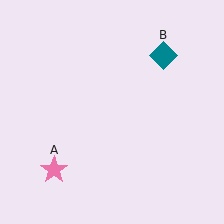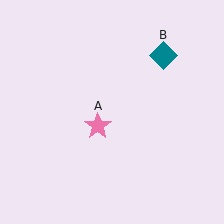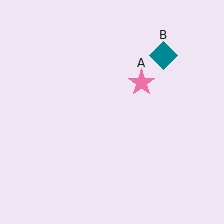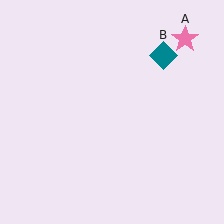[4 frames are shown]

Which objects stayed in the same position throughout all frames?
Teal diamond (object B) remained stationary.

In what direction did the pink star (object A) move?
The pink star (object A) moved up and to the right.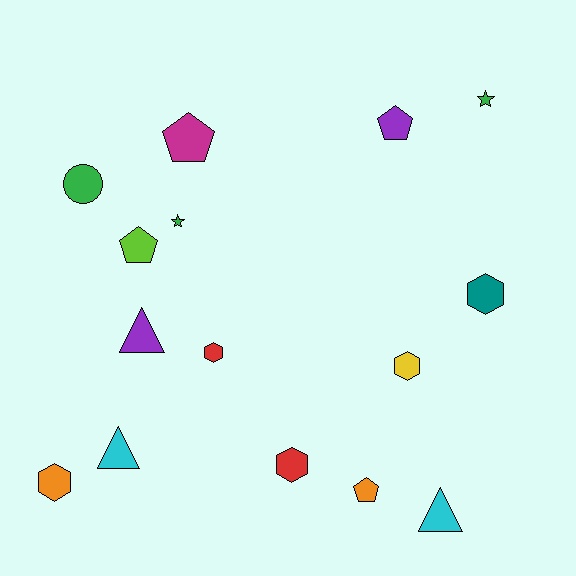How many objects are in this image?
There are 15 objects.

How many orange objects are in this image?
There are 2 orange objects.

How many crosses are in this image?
There are no crosses.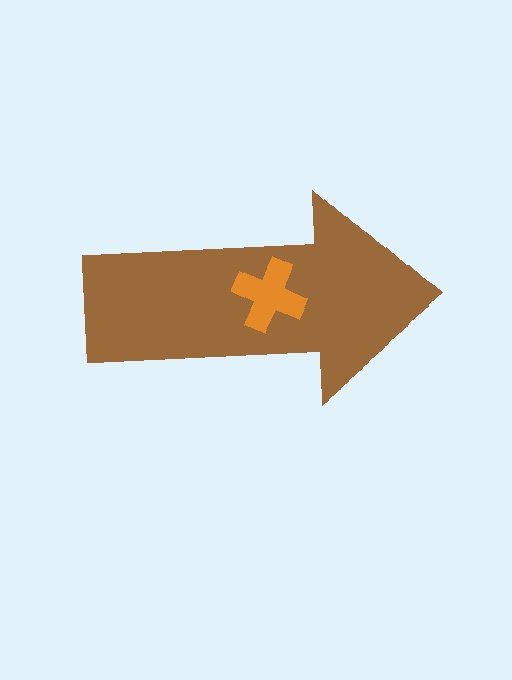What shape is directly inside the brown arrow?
The orange cross.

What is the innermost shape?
The orange cross.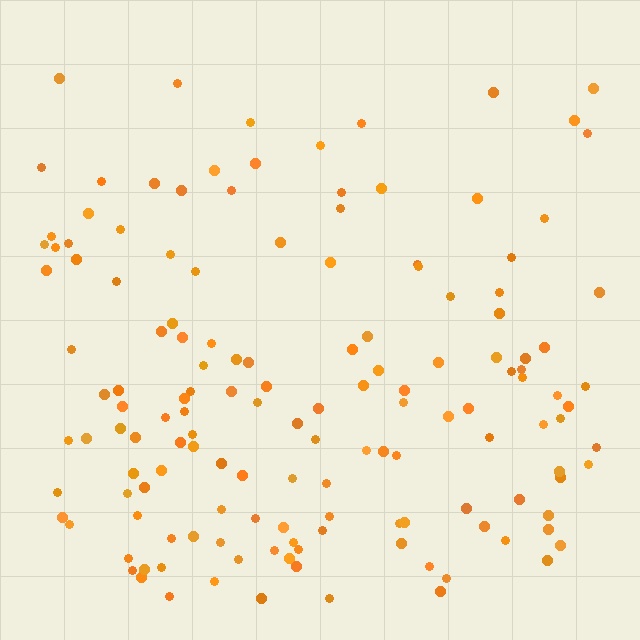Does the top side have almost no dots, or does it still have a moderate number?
Still a moderate number, just noticeably fewer than the bottom.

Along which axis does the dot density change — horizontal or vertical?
Vertical.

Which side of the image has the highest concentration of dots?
The bottom.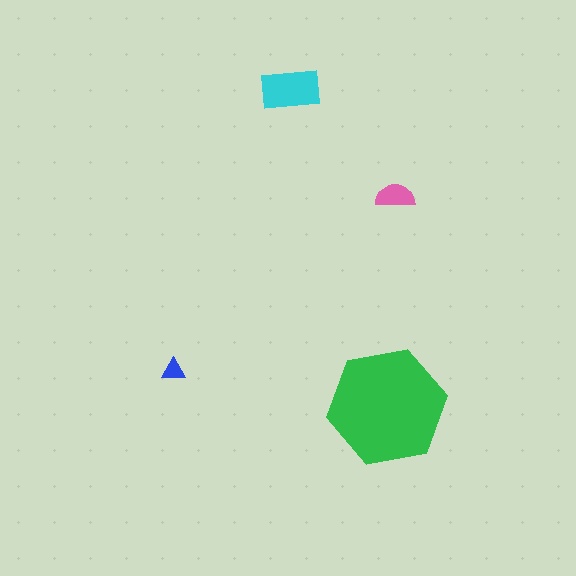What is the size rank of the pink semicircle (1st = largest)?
3rd.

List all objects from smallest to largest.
The blue triangle, the pink semicircle, the cyan rectangle, the green hexagon.